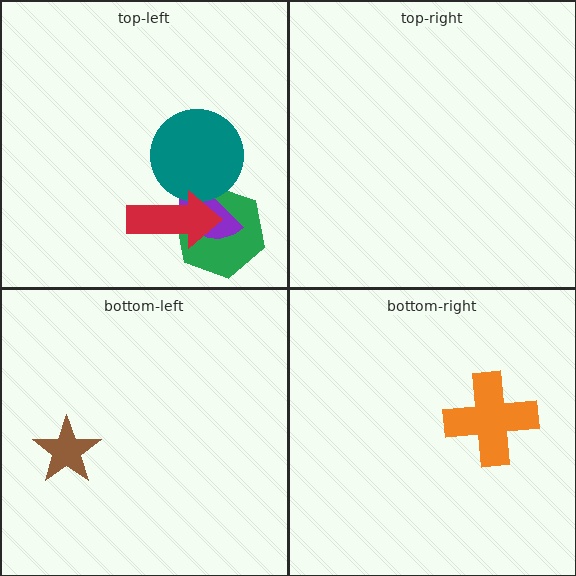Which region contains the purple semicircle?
The top-left region.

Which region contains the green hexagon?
The top-left region.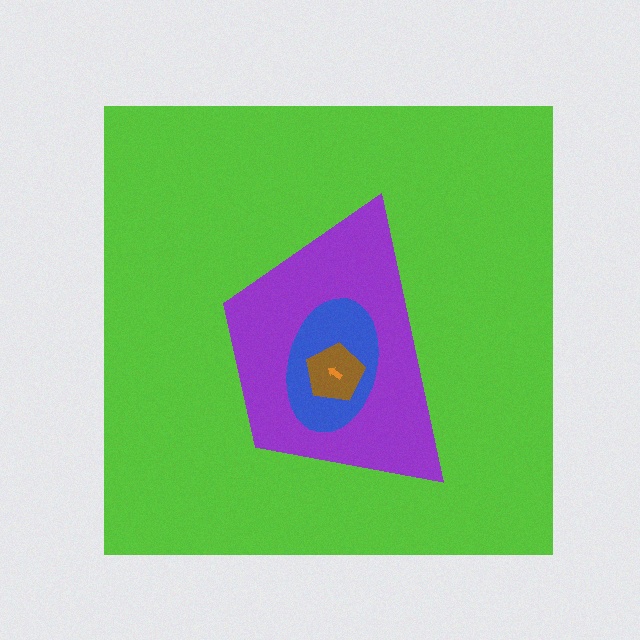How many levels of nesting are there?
5.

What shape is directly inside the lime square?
The purple trapezoid.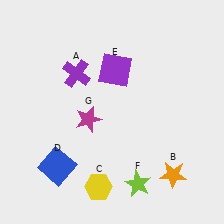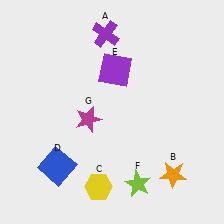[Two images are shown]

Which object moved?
The purple cross (A) moved up.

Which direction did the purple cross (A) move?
The purple cross (A) moved up.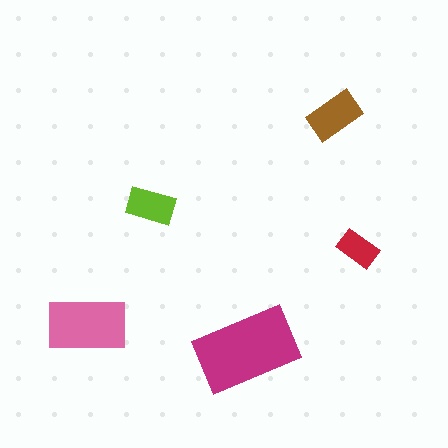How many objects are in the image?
There are 5 objects in the image.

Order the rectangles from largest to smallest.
the magenta one, the pink one, the brown one, the lime one, the red one.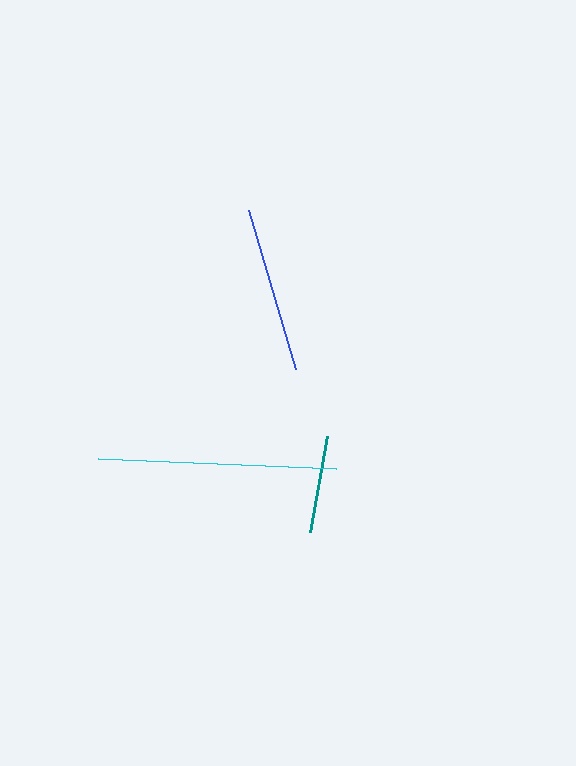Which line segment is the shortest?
The teal line is the shortest at approximately 97 pixels.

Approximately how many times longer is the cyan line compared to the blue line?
The cyan line is approximately 1.4 times the length of the blue line.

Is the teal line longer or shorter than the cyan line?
The cyan line is longer than the teal line.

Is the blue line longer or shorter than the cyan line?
The cyan line is longer than the blue line.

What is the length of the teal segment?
The teal segment is approximately 97 pixels long.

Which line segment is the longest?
The cyan line is the longest at approximately 237 pixels.